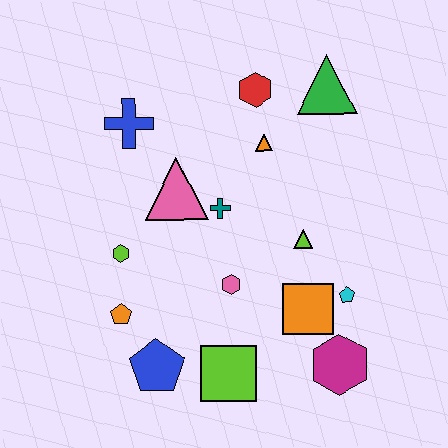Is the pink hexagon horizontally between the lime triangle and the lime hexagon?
Yes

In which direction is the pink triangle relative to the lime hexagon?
The pink triangle is above the lime hexagon.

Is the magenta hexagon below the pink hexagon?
Yes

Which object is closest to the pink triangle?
The teal cross is closest to the pink triangle.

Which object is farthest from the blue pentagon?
The green triangle is farthest from the blue pentagon.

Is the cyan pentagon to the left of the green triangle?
No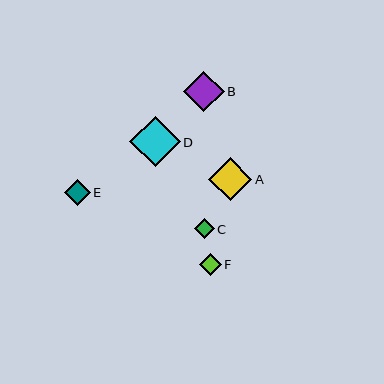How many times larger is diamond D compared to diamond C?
Diamond D is approximately 2.5 times the size of diamond C.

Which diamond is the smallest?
Diamond C is the smallest with a size of approximately 20 pixels.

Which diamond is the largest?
Diamond D is the largest with a size of approximately 50 pixels.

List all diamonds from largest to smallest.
From largest to smallest: D, A, B, E, F, C.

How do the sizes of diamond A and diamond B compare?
Diamond A and diamond B are approximately the same size.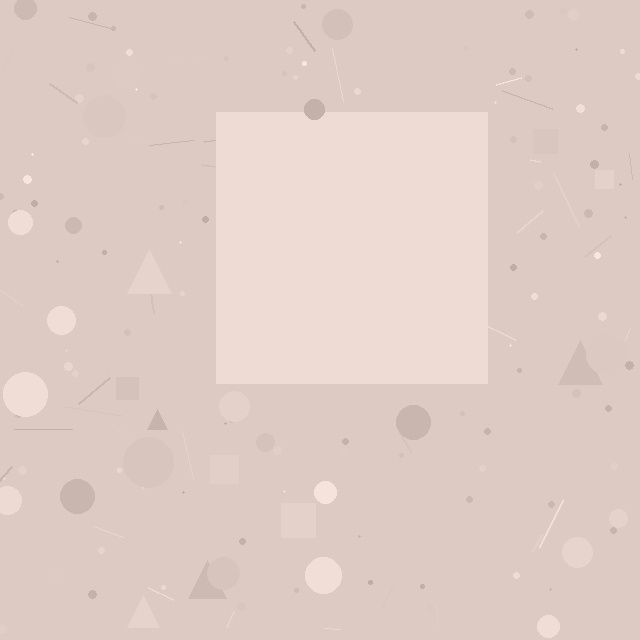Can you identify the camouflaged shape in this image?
The camouflaged shape is a square.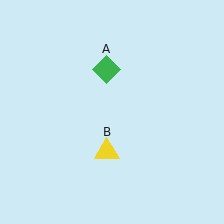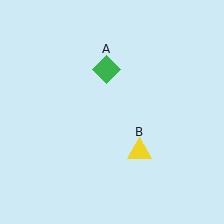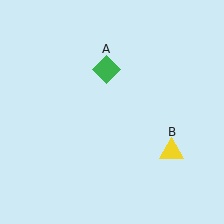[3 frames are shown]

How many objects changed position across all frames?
1 object changed position: yellow triangle (object B).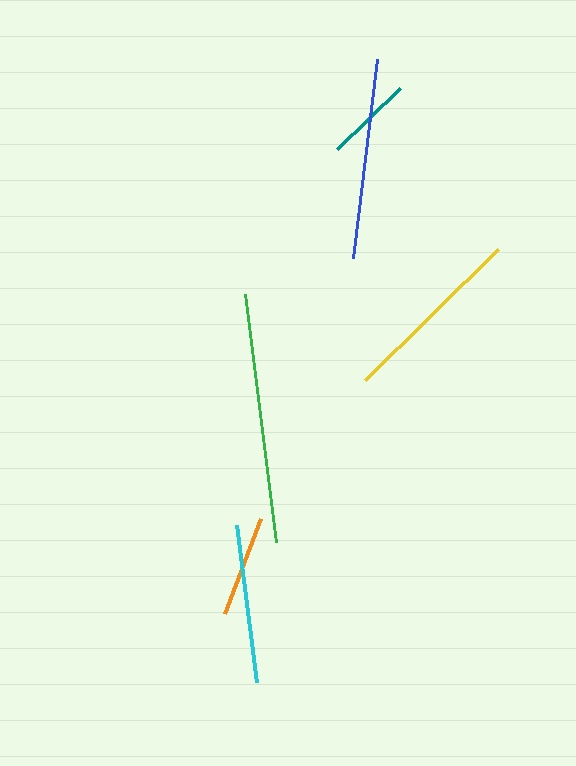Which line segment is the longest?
The green line is the longest at approximately 250 pixels.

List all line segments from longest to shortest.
From longest to shortest: green, blue, yellow, cyan, orange, teal.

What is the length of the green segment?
The green segment is approximately 250 pixels long.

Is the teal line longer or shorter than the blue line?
The blue line is longer than the teal line.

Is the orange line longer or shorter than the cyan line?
The cyan line is longer than the orange line.